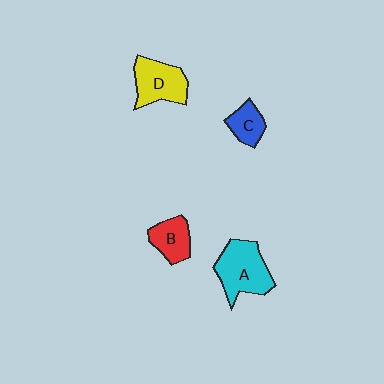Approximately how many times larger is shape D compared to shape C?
Approximately 1.8 times.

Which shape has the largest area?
Shape A (cyan).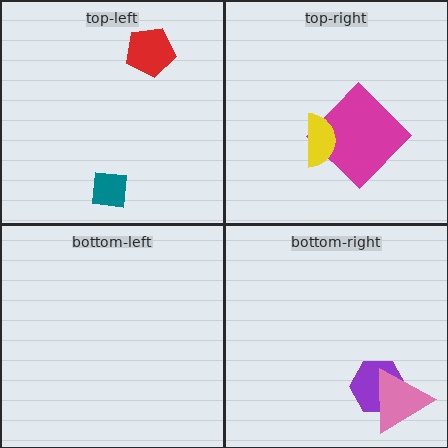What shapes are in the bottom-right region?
The purple hexagon, the pink triangle.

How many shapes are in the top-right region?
2.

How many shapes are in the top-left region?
2.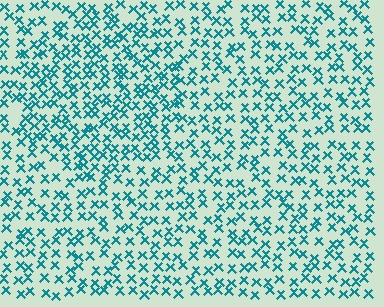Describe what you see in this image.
The image contains small teal elements arranged at two different densities. A circle-shaped region is visible where the elements are more densely packed than the surrounding area.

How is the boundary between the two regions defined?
The boundary is defined by a change in element density (approximately 1.5x ratio). All elements are the same color, size, and shape.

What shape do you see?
I see a circle.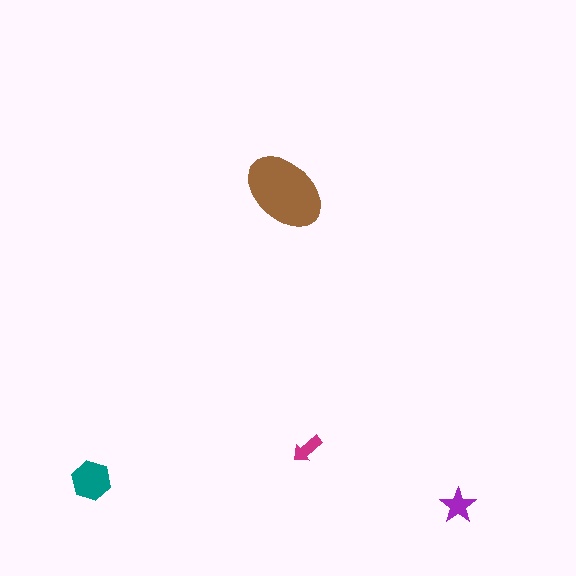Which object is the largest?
The brown ellipse.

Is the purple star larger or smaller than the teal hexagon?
Smaller.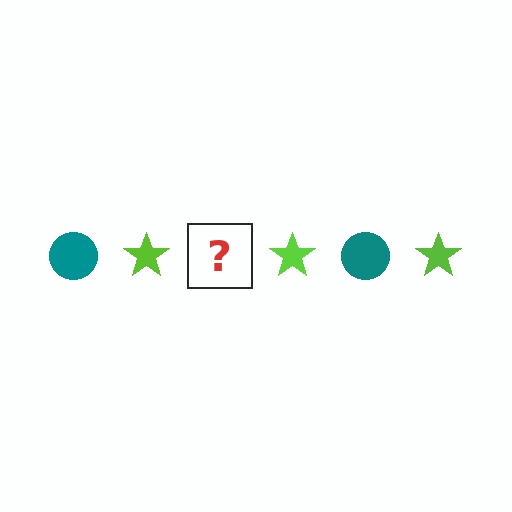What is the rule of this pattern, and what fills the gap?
The rule is that the pattern alternates between teal circle and lime star. The gap should be filled with a teal circle.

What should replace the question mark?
The question mark should be replaced with a teal circle.